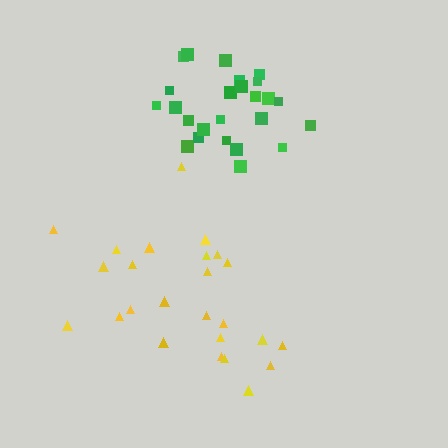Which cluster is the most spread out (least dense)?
Yellow.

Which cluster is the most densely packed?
Green.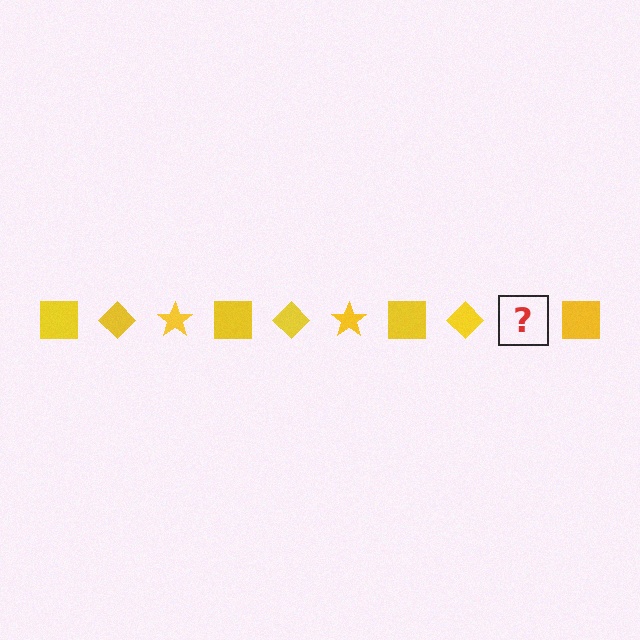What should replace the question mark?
The question mark should be replaced with a yellow star.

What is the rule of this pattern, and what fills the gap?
The rule is that the pattern cycles through square, diamond, star shapes in yellow. The gap should be filled with a yellow star.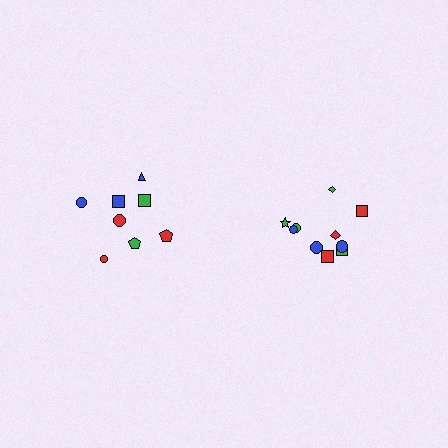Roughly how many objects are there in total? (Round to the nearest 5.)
Roughly 20 objects in total.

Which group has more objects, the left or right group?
The right group.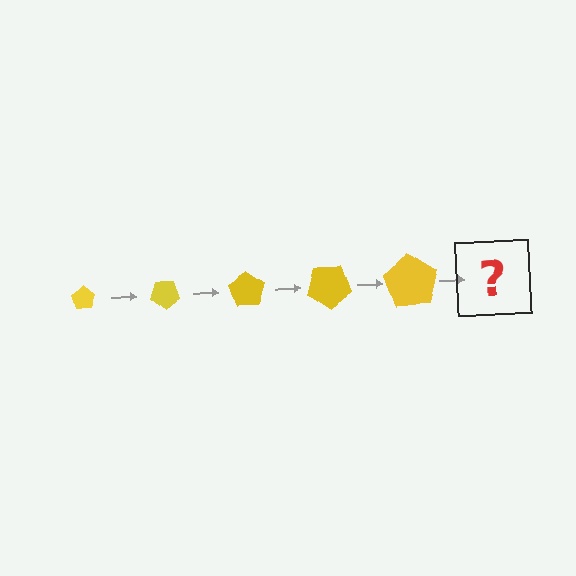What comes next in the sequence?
The next element should be a pentagon, larger than the previous one and rotated 175 degrees from the start.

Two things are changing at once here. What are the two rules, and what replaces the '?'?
The two rules are that the pentagon grows larger each step and it rotates 35 degrees each step. The '?' should be a pentagon, larger than the previous one and rotated 175 degrees from the start.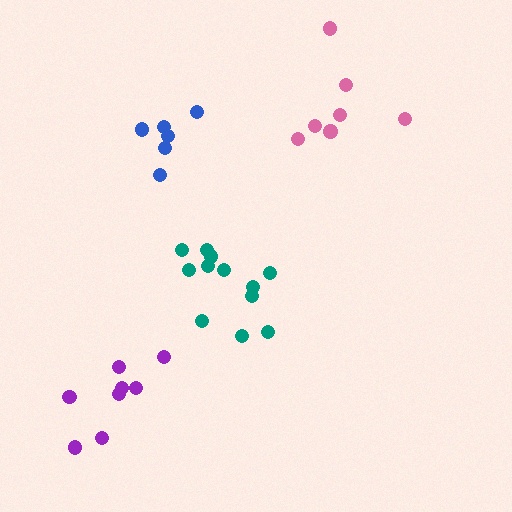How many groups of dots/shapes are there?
There are 4 groups.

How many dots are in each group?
Group 1: 7 dots, Group 2: 12 dots, Group 3: 8 dots, Group 4: 6 dots (33 total).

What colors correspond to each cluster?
The clusters are colored: pink, teal, purple, blue.